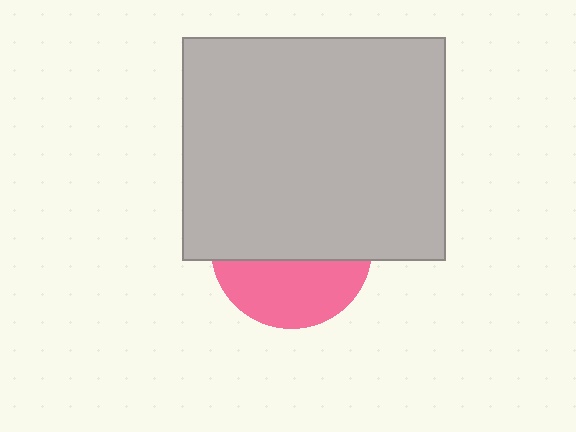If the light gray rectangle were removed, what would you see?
You would see the complete pink circle.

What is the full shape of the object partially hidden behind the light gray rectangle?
The partially hidden object is a pink circle.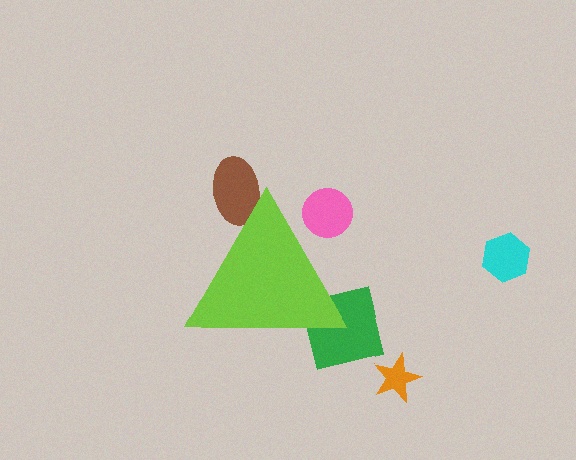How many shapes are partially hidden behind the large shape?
3 shapes are partially hidden.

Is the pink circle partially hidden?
Yes, the pink circle is partially hidden behind the lime triangle.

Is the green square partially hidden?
Yes, the green square is partially hidden behind the lime triangle.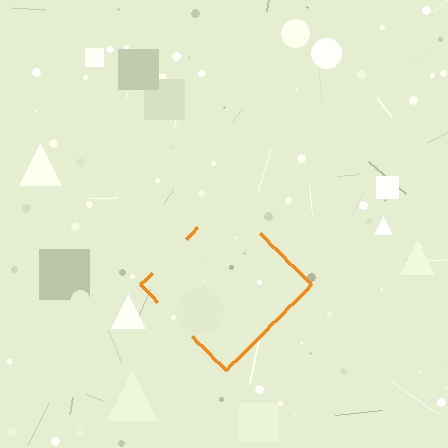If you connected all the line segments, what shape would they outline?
They would outline a diamond.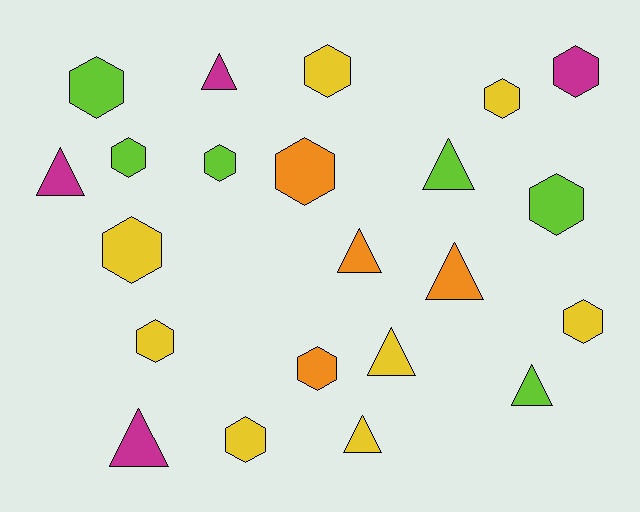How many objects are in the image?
There are 22 objects.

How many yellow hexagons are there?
There are 6 yellow hexagons.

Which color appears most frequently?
Yellow, with 8 objects.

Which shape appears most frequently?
Hexagon, with 13 objects.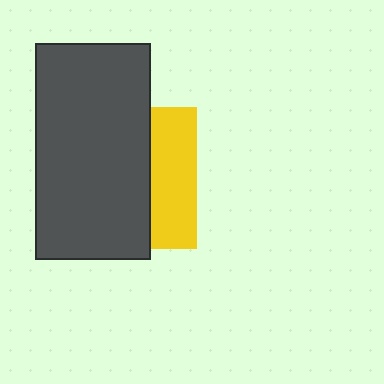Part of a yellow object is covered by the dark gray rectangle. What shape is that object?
It is a square.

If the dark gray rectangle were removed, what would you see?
You would see the complete yellow square.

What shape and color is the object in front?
The object in front is a dark gray rectangle.